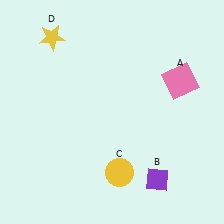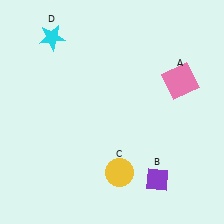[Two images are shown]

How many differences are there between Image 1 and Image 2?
There is 1 difference between the two images.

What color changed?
The star (D) changed from yellow in Image 1 to cyan in Image 2.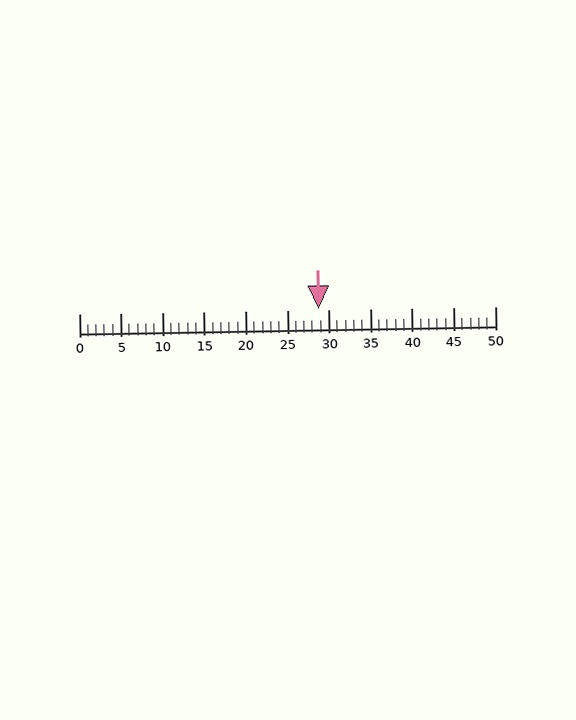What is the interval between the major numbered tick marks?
The major tick marks are spaced 5 units apart.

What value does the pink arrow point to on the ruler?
The pink arrow points to approximately 29.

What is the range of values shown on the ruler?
The ruler shows values from 0 to 50.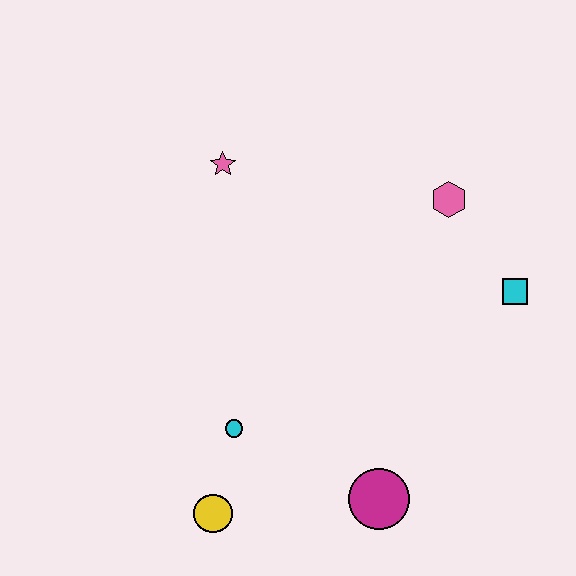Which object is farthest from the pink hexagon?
The yellow circle is farthest from the pink hexagon.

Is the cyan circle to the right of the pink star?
Yes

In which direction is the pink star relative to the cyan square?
The pink star is to the left of the cyan square.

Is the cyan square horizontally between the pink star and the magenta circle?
No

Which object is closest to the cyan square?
The pink hexagon is closest to the cyan square.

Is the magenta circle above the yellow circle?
Yes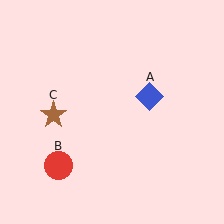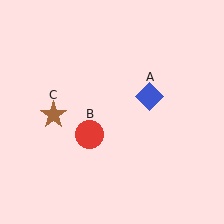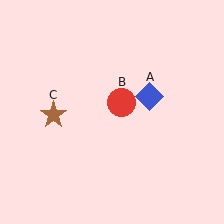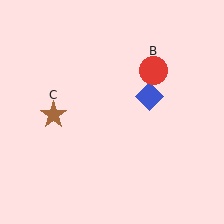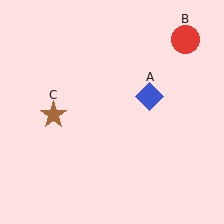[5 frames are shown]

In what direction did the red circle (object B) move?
The red circle (object B) moved up and to the right.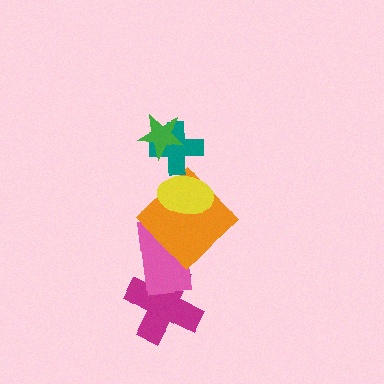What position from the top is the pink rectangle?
The pink rectangle is 5th from the top.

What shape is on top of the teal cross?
The green star is on top of the teal cross.